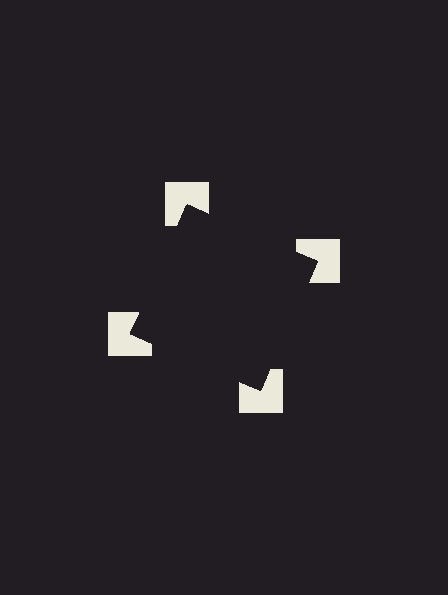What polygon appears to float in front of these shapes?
An illusory square — its edges are inferred from the aligned wedge cuts in the notched squares, not physically drawn.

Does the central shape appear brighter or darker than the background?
It typically appears slightly darker than the background, even though no actual brightness change is drawn.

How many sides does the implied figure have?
4 sides.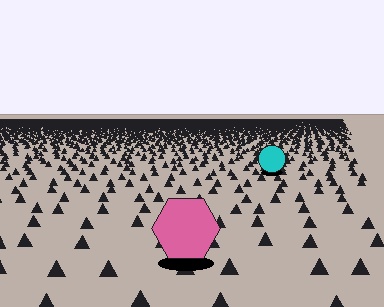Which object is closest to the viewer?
The pink hexagon is closest. The texture marks near it are larger and more spread out.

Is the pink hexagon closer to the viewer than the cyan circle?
Yes. The pink hexagon is closer — you can tell from the texture gradient: the ground texture is coarser near it.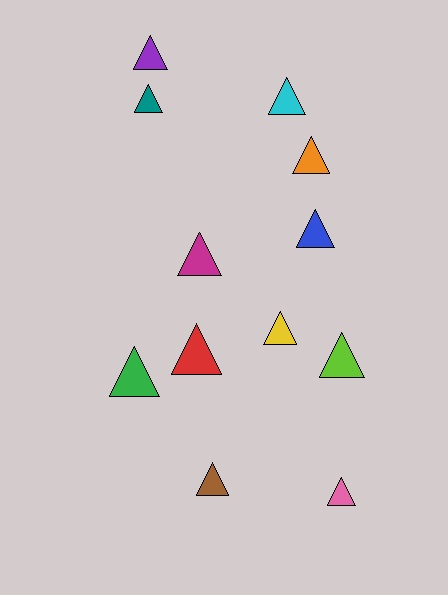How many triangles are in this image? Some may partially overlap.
There are 12 triangles.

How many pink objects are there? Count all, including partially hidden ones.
There is 1 pink object.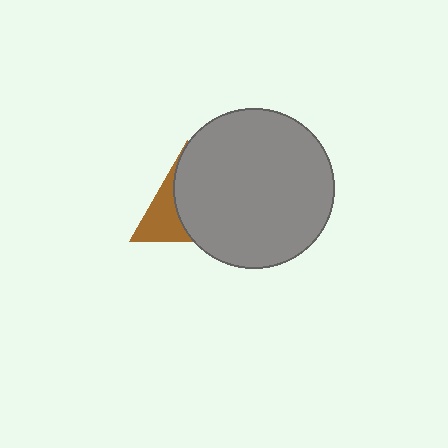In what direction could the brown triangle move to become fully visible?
The brown triangle could move left. That would shift it out from behind the gray circle entirely.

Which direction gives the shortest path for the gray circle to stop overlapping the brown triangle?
Moving right gives the shortest separation.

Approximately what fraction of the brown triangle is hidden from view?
Roughly 65% of the brown triangle is hidden behind the gray circle.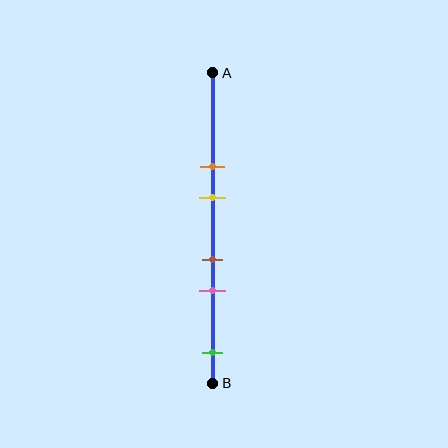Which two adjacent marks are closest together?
The brown and pink marks are the closest adjacent pair.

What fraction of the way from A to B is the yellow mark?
The yellow mark is approximately 40% (0.4) of the way from A to B.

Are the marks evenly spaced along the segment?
No, the marks are not evenly spaced.